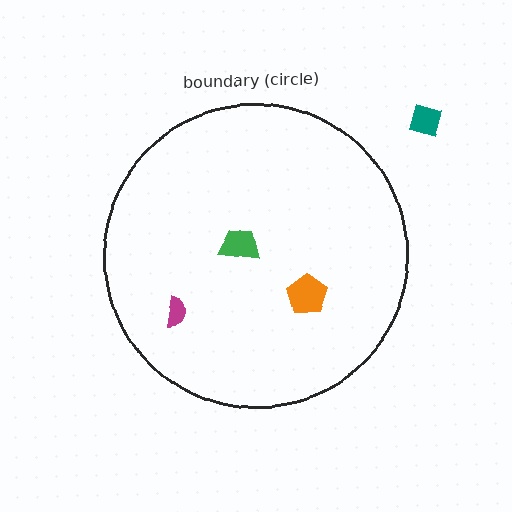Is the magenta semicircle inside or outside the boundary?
Inside.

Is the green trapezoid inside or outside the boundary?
Inside.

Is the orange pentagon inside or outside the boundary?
Inside.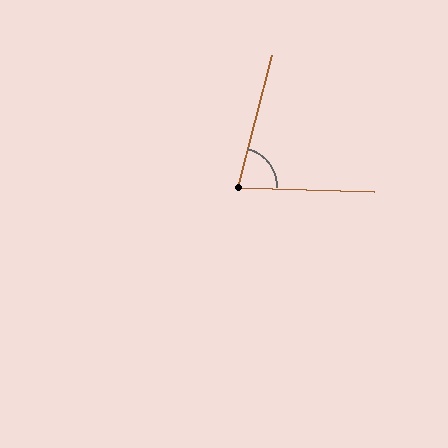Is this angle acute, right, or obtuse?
It is acute.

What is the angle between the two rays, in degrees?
Approximately 77 degrees.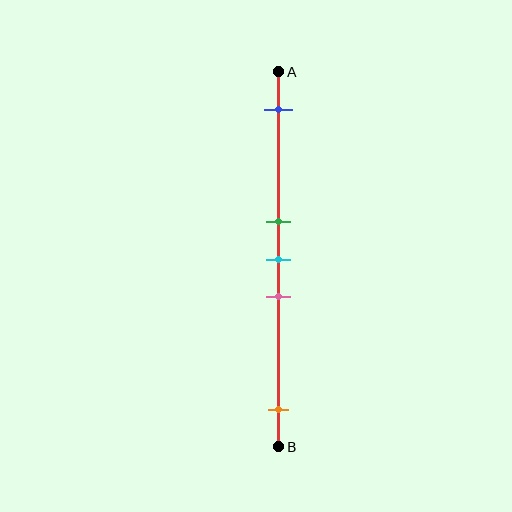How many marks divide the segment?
There are 5 marks dividing the segment.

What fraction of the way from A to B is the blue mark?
The blue mark is approximately 10% (0.1) of the way from A to B.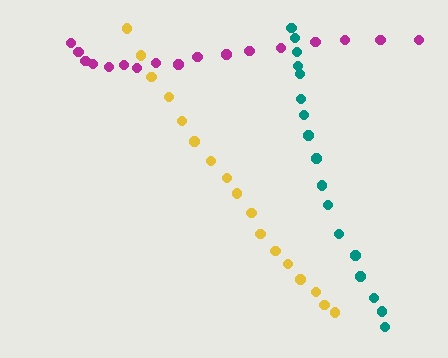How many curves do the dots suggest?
There are 3 distinct paths.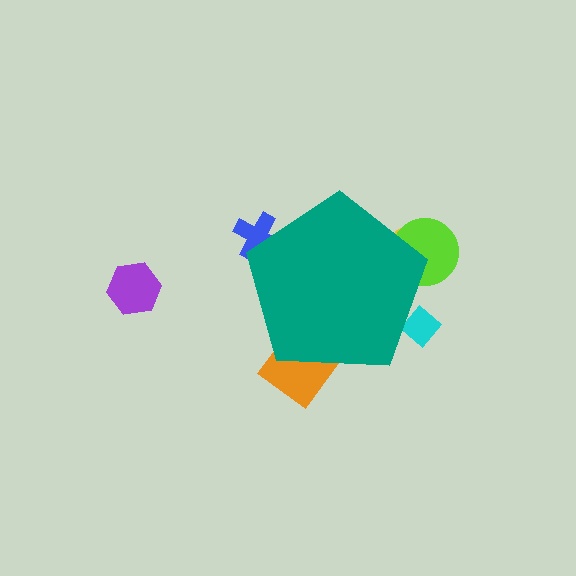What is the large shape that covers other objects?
A teal pentagon.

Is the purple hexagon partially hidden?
No, the purple hexagon is fully visible.